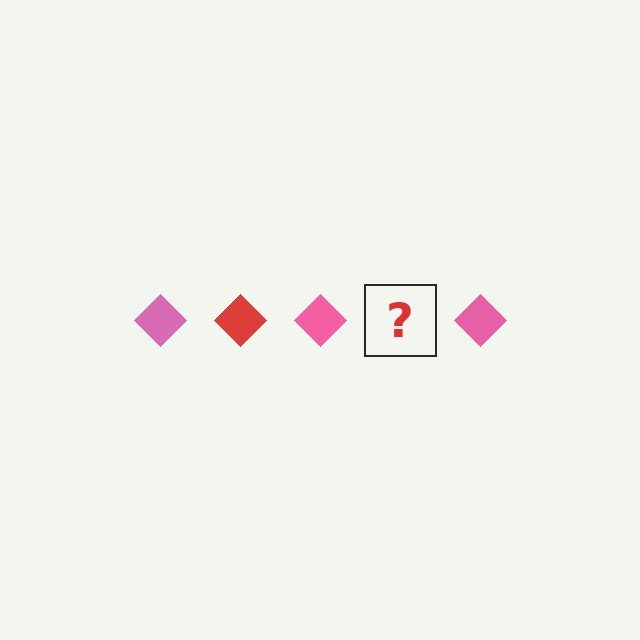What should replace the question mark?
The question mark should be replaced with a red diamond.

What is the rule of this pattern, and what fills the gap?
The rule is that the pattern cycles through pink, red diamonds. The gap should be filled with a red diamond.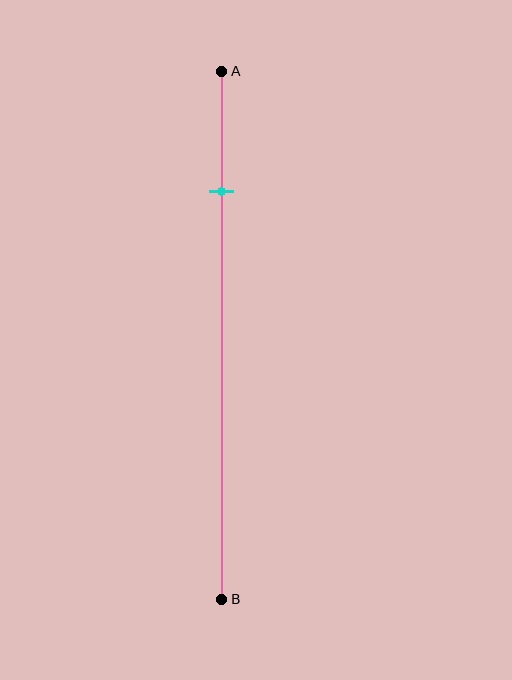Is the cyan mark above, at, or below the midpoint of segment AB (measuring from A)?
The cyan mark is above the midpoint of segment AB.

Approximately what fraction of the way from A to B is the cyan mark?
The cyan mark is approximately 25% of the way from A to B.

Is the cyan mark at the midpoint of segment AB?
No, the mark is at about 25% from A, not at the 50% midpoint.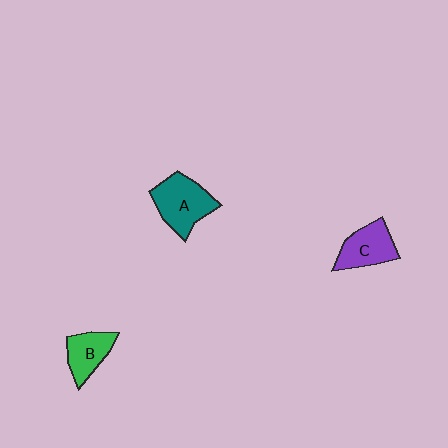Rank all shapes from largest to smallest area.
From largest to smallest: A (teal), C (purple), B (green).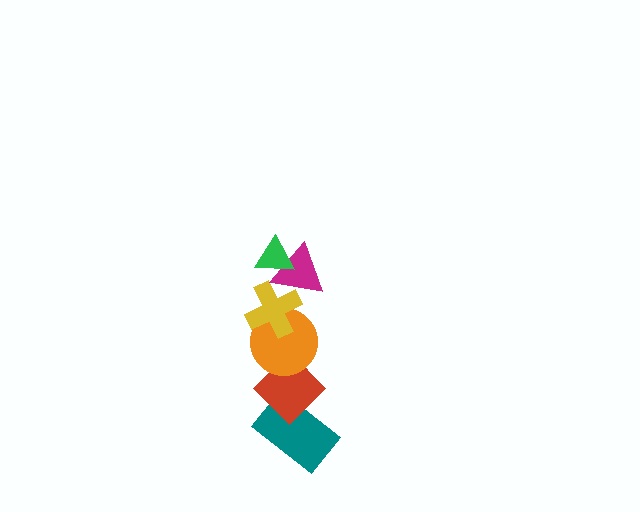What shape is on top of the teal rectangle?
The red diamond is on top of the teal rectangle.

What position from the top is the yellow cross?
The yellow cross is 3rd from the top.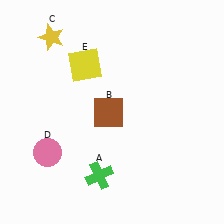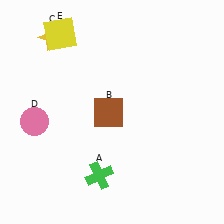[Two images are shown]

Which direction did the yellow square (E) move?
The yellow square (E) moved up.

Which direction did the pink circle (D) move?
The pink circle (D) moved up.